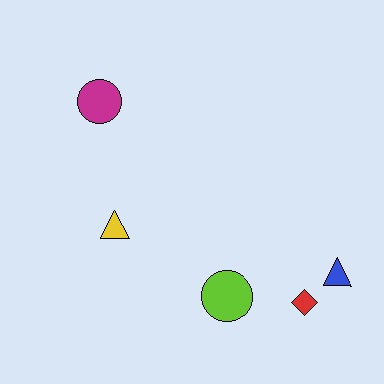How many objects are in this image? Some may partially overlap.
There are 5 objects.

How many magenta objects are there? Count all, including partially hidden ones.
There is 1 magenta object.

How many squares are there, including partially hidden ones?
There are no squares.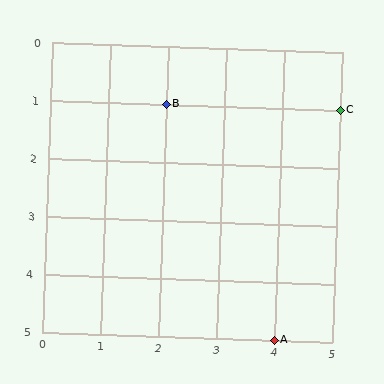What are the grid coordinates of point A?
Point A is at grid coordinates (4, 5).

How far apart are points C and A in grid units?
Points C and A are 1 column and 4 rows apart (about 4.1 grid units diagonally).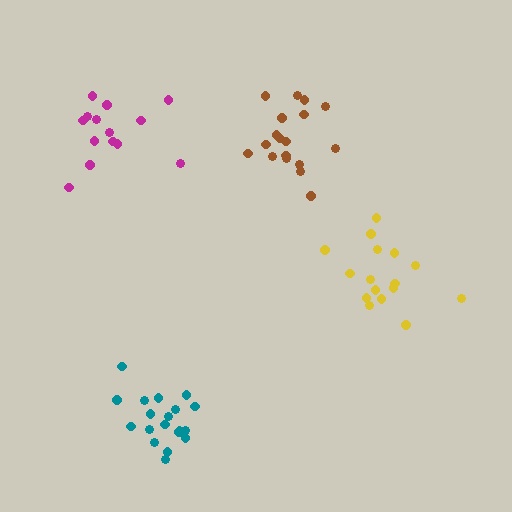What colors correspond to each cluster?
The clusters are colored: brown, teal, magenta, yellow.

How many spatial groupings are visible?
There are 4 spatial groupings.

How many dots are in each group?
Group 1: 18 dots, Group 2: 19 dots, Group 3: 14 dots, Group 4: 16 dots (67 total).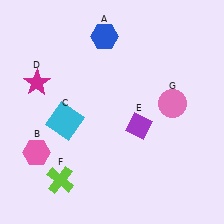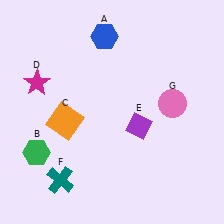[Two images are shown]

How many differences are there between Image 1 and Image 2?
There are 3 differences between the two images.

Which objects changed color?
B changed from pink to green. C changed from cyan to orange. F changed from lime to teal.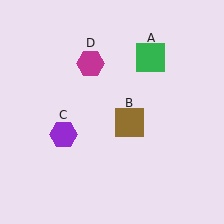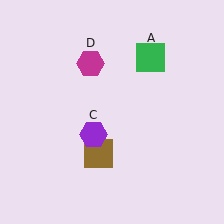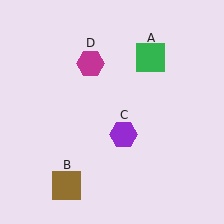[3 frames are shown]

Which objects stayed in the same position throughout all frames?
Green square (object A) and magenta hexagon (object D) remained stationary.